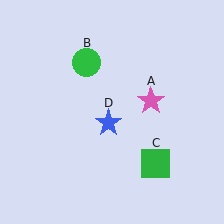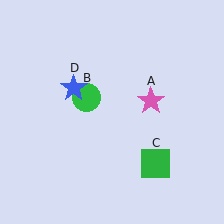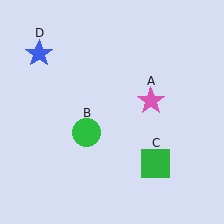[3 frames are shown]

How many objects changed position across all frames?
2 objects changed position: green circle (object B), blue star (object D).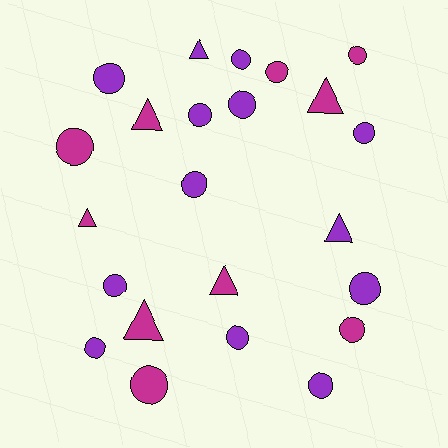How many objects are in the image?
There are 23 objects.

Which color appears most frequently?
Purple, with 13 objects.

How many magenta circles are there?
There are 5 magenta circles.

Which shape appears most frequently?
Circle, with 16 objects.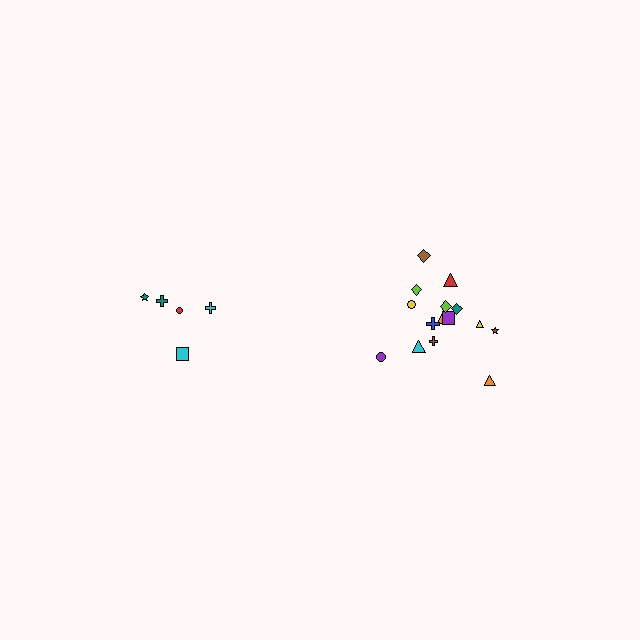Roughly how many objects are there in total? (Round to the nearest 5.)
Roughly 20 objects in total.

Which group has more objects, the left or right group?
The right group.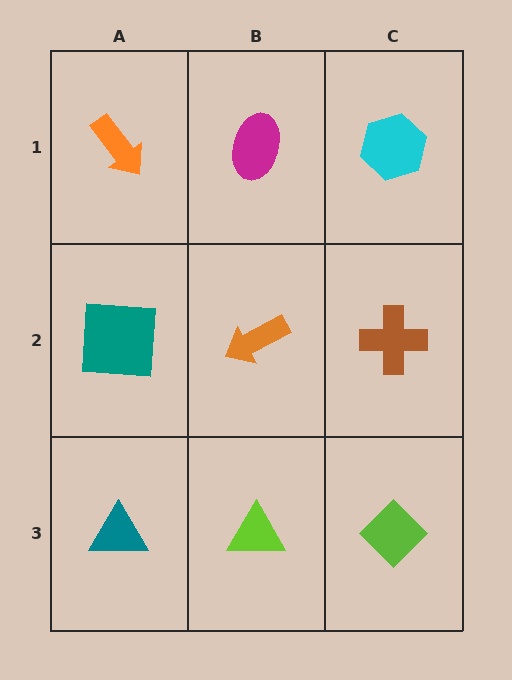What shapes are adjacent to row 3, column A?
A teal square (row 2, column A), a lime triangle (row 3, column B).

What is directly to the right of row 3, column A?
A lime triangle.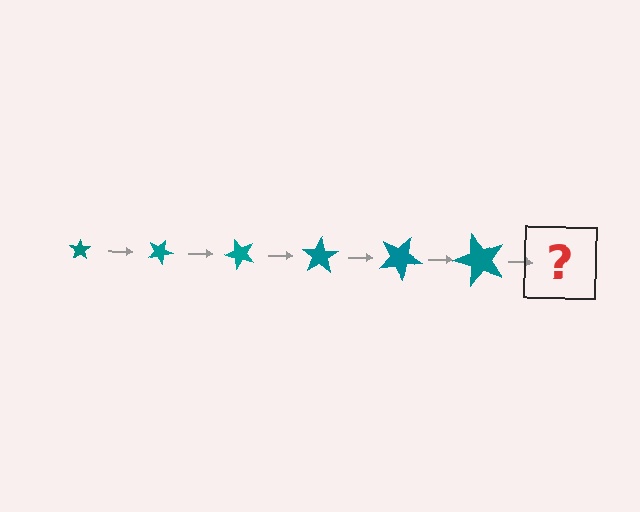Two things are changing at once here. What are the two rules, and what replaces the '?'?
The two rules are that the star grows larger each step and it rotates 25 degrees each step. The '?' should be a star, larger than the previous one and rotated 150 degrees from the start.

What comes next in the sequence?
The next element should be a star, larger than the previous one and rotated 150 degrees from the start.